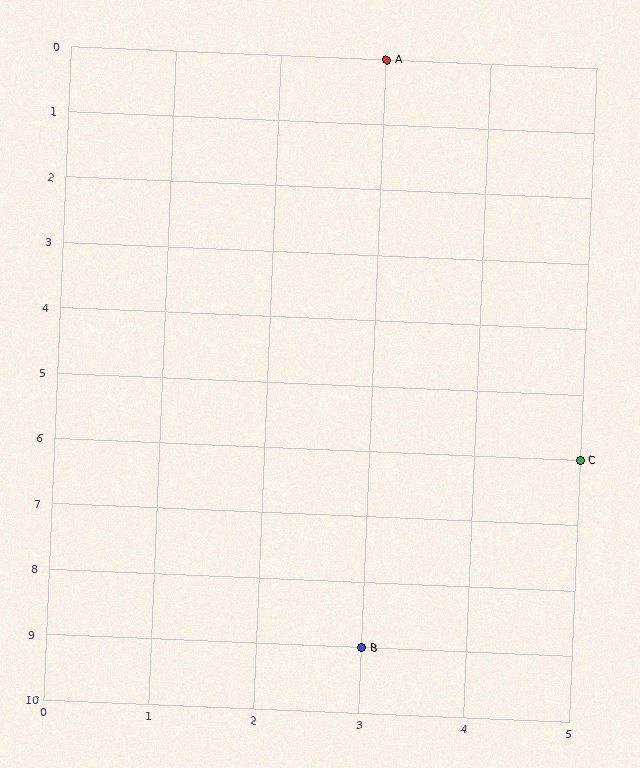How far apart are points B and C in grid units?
Points B and C are 2 columns and 3 rows apart (about 3.6 grid units diagonally).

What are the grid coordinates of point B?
Point B is at grid coordinates (3, 9).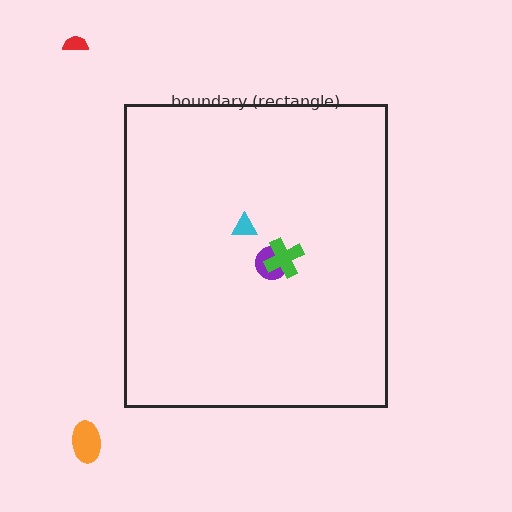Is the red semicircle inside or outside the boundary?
Outside.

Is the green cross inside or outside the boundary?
Inside.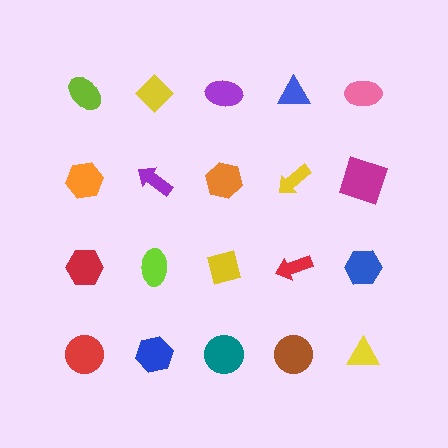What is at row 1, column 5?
A pink ellipse.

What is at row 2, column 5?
A magenta square.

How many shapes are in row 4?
5 shapes.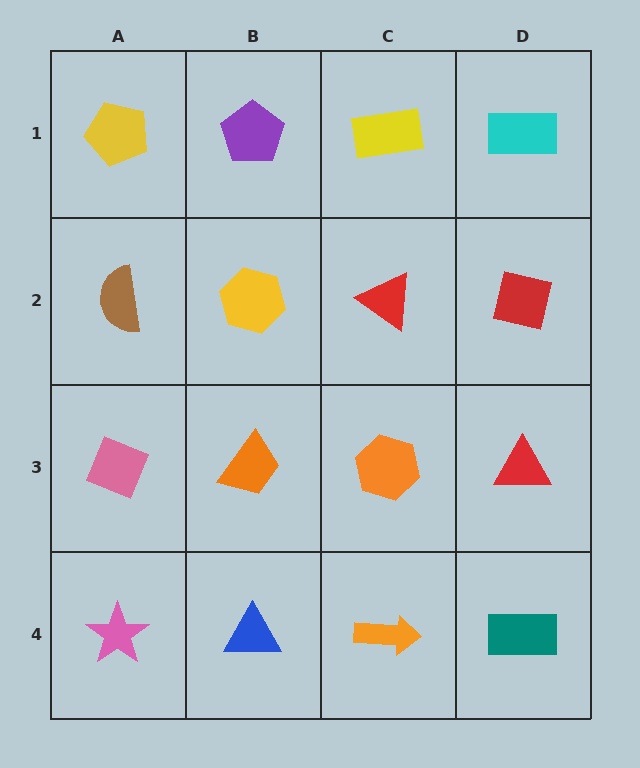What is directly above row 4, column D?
A red triangle.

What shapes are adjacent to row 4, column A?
A pink diamond (row 3, column A), a blue triangle (row 4, column B).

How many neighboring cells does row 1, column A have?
2.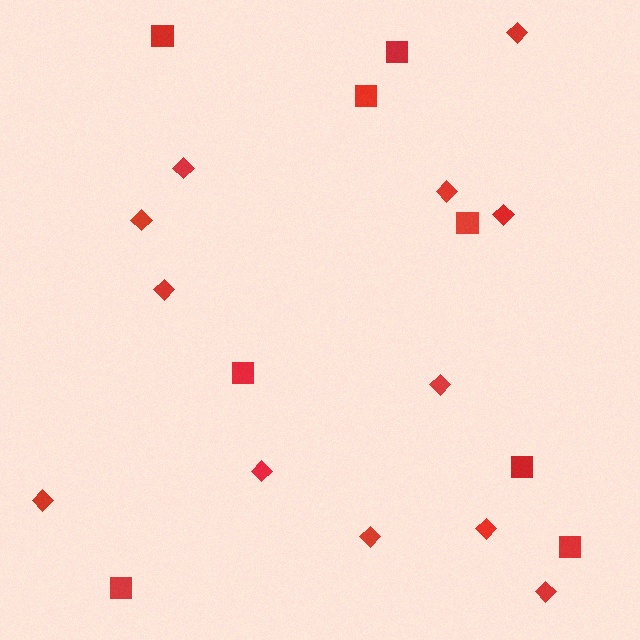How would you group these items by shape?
There are 2 groups: one group of diamonds (12) and one group of squares (8).